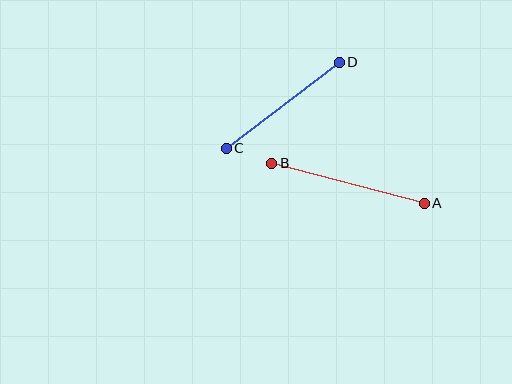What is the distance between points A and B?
The distance is approximately 158 pixels.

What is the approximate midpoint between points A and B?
The midpoint is at approximately (348, 183) pixels.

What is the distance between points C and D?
The distance is approximately 142 pixels.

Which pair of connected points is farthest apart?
Points A and B are farthest apart.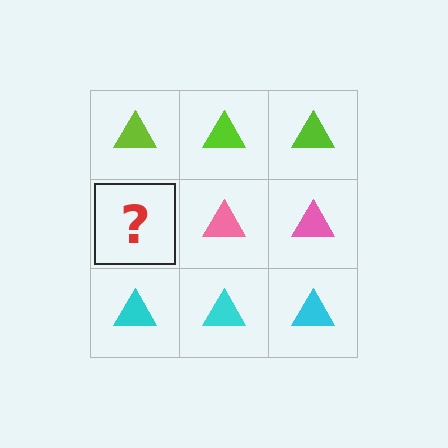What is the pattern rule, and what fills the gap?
The rule is that each row has a consistent color. The gap should be filled with a pink triangle.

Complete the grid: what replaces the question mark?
The question mark should be replaced with a pink triangle.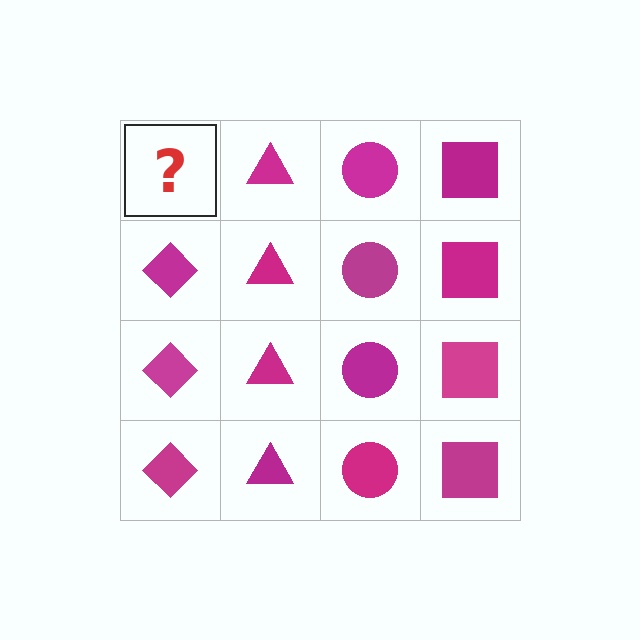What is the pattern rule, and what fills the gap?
The rule is that each column has a consistent shape. The gap should be filled with a magenta diamond.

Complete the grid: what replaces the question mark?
The question mark should be replaced with a magenta diamond.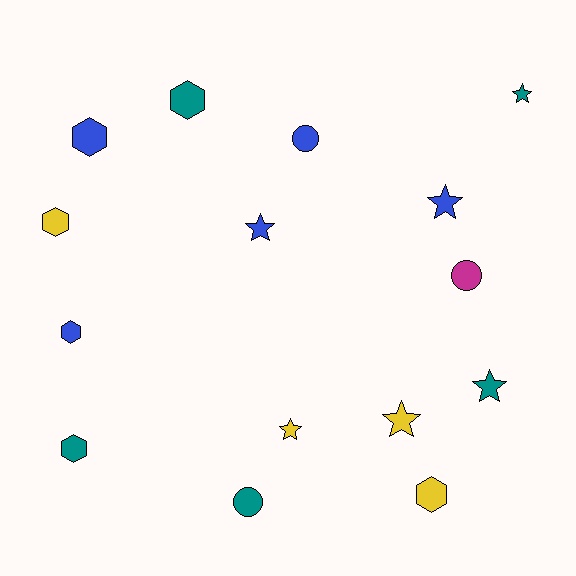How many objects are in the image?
There are 15 objects.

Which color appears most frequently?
Teal, with 5 objects.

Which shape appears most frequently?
Star, with 6 objects.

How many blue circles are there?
There is 1 blue circle.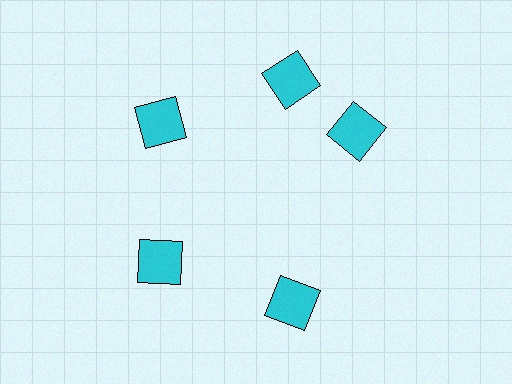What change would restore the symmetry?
The symmetry would be restored by rotating it back into even spacing with its neighbors so that all 5 squares sit at equal angles and equal distance from the center.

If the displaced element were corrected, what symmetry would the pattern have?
It would have 5-fold rotational symmetry — the pattern would map onto itself every 72 degrees.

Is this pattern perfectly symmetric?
No. The 5 cyan squares are arranged in a ring, but one element near the 3 o'clock position is rotated out of alignment along the ring, breaking the 5-fold rotational symmetry.